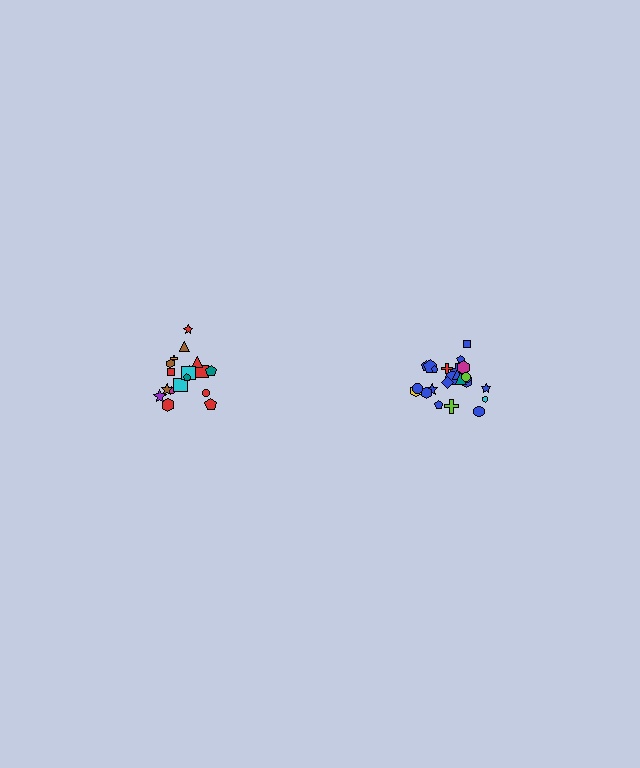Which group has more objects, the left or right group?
The right group.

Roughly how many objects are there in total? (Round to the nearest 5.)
Roughly 45 objects in total.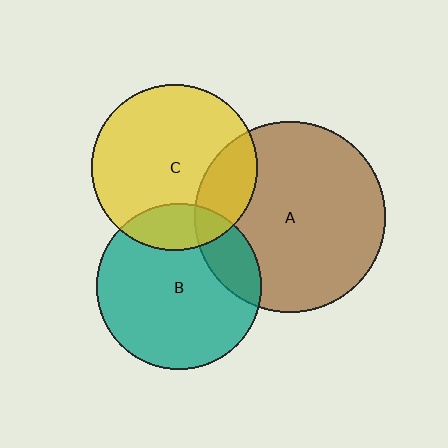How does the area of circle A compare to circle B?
Approximately 1.3 times.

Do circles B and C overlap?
Yes.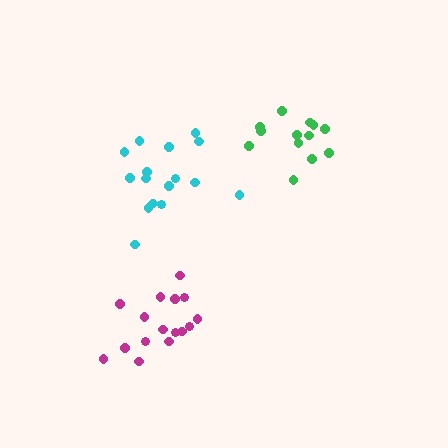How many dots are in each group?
Group 1: 16 dots, Group 2: 16 dots, Group 3: 13 dots (45 total).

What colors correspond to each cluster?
The clusters are colored: cyan, magenta, green.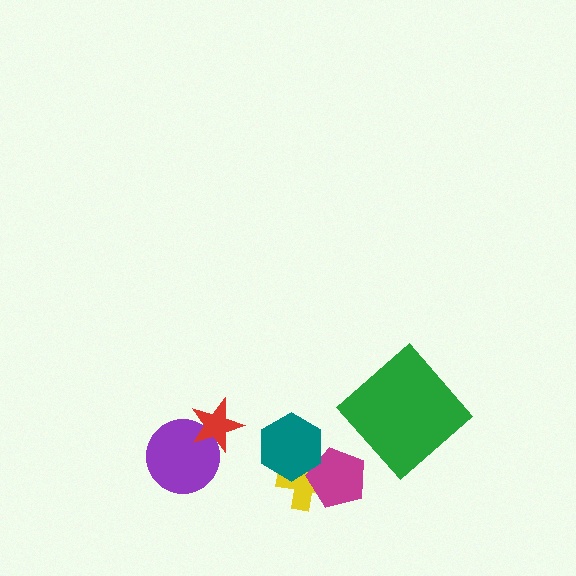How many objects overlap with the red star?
1 object overlaps with the red star.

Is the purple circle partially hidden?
Yes, it is partially covered by another shape.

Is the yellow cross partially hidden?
Yes, it is partially covered by another shape.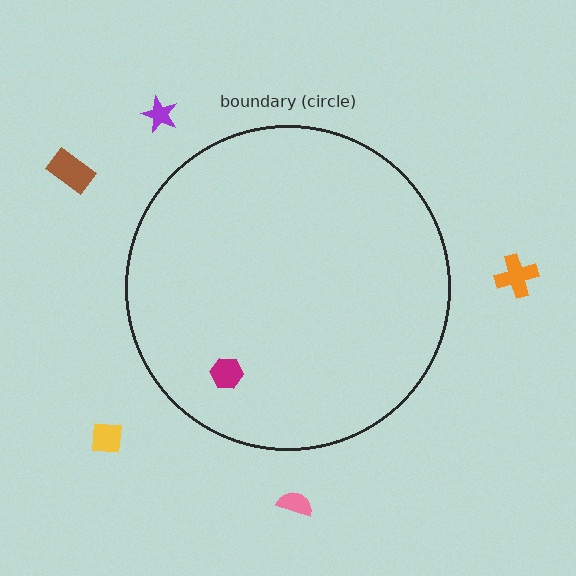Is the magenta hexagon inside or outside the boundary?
Inside.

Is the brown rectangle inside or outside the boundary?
Outside.